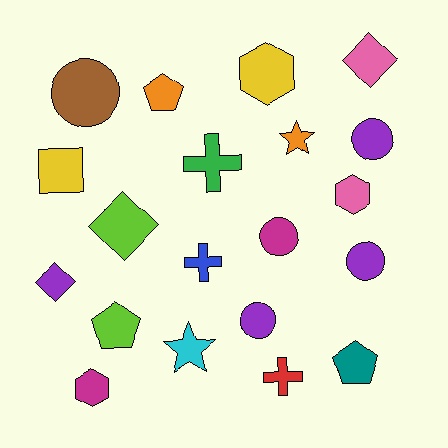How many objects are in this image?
There are 20 objects.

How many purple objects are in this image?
There are 4 purple objects.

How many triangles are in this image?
There are no triangles.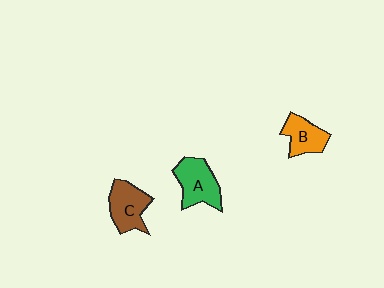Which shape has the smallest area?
Shape B (orange).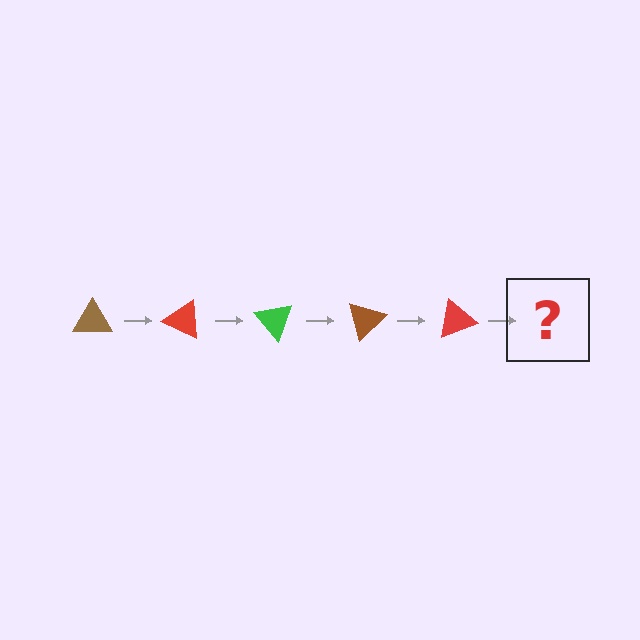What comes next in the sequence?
The next element should be a green triangle, rotated 125 degrees from the start.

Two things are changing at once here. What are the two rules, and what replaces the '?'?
The two rules are that it rotates 25 degrees each step and the color cycles through brown, red, and green. The '?' should be a green triangle, rotated 125 degrees from the start.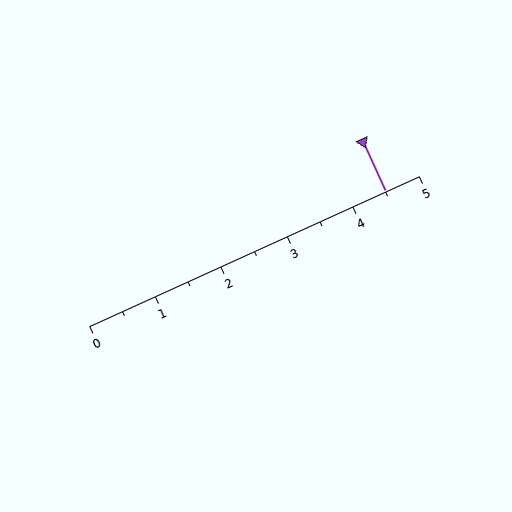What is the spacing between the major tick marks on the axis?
The major ticks are spaced 1 apart.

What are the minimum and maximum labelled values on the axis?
The axis runs from 0 to 5.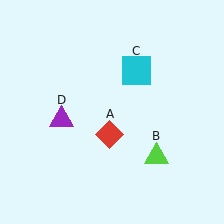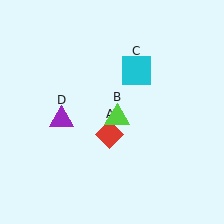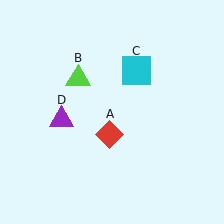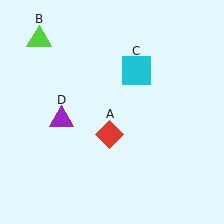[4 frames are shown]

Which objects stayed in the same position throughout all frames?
Red diamond (object A) and cyan square (object C) and purple triangle (object D) remained stationary.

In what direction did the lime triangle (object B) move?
The lime triangle (object B) moved up and to the left.